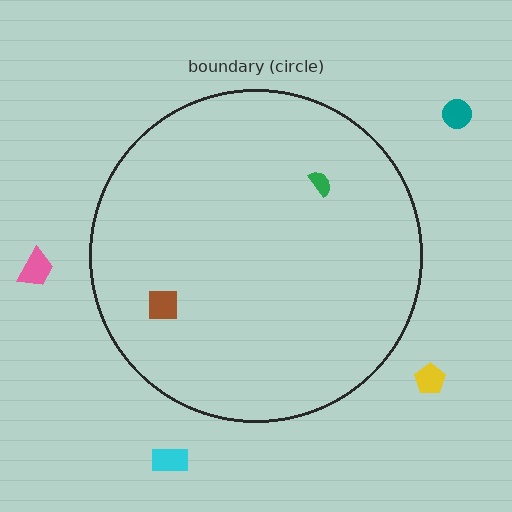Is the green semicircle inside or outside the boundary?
Inside.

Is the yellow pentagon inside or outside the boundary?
Outside.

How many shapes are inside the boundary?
2 inside, 4 outside.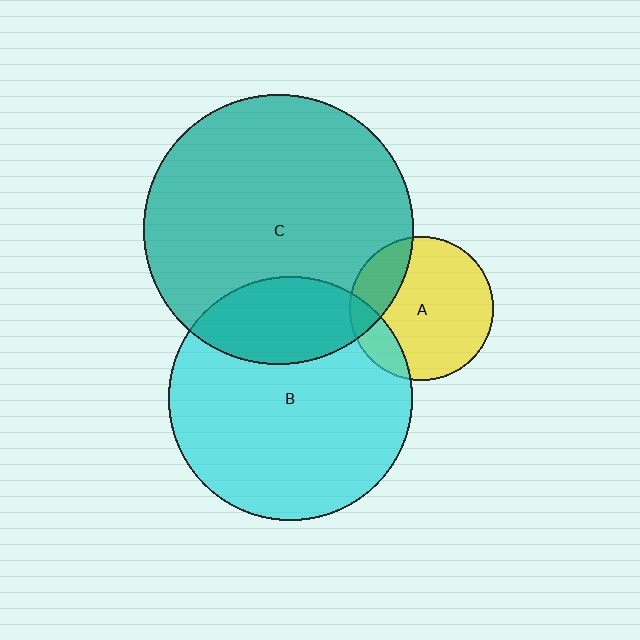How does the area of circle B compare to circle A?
Approximately 2.9 times.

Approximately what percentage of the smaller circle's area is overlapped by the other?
Approximately 20%.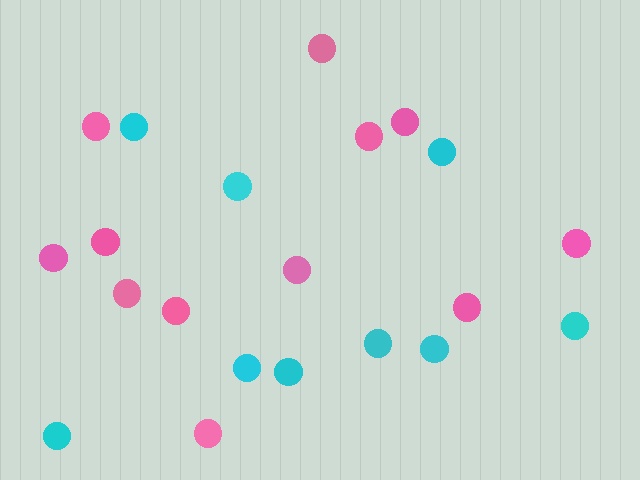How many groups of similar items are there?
There are 2 groups: one group of pink circles (12) and one group of cyan circles (9).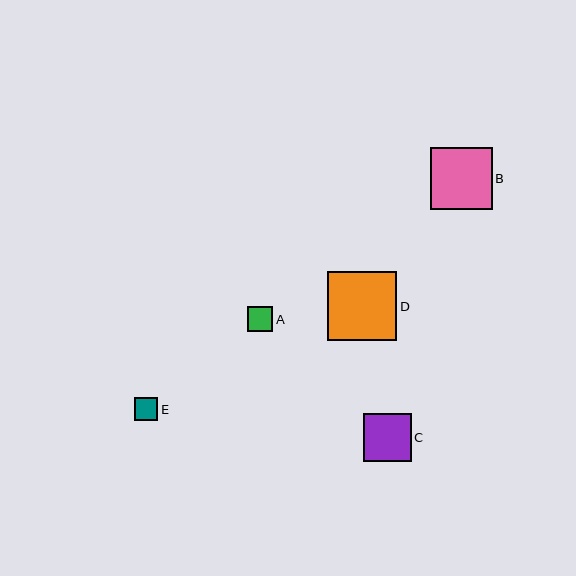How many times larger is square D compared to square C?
Square D is approximately 1.4 times the size of square C.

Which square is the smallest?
Square E is the smallest with a size of approximately 23 pixels.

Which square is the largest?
Square D is the largest with a size of approximately 69 pixels.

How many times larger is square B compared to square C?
Square B is approximately 1.3 times the size of square C.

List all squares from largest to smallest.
From largest to smallest: D, B, C, A, E.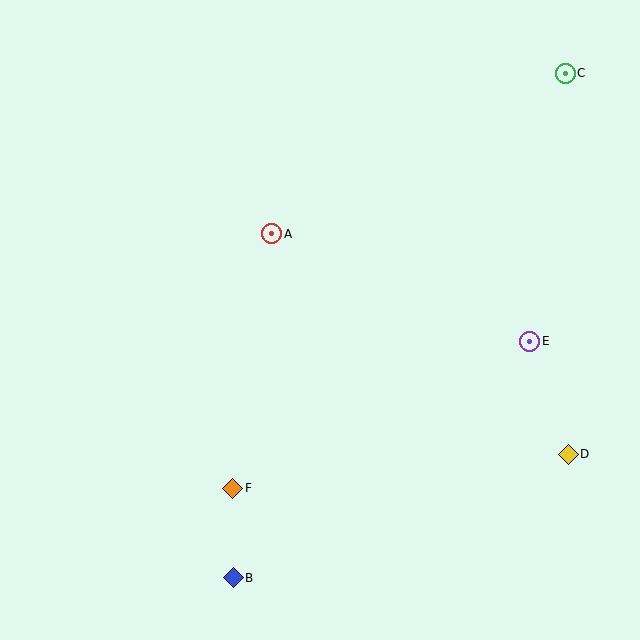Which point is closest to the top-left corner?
Point A is closest to the top-left corner.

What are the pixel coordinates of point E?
Point E is at (530, 341).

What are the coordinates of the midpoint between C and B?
The midpoint between C and B is at (399, 326).